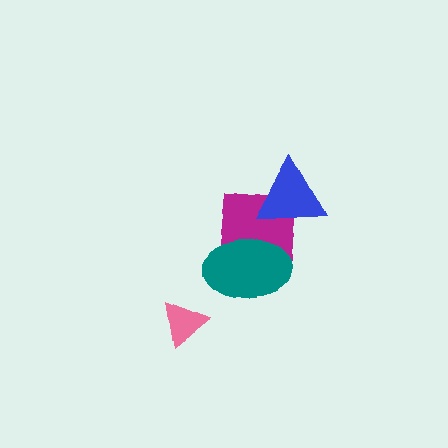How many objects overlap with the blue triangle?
1 object overlaps with the blue triangle.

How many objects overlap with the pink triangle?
0 objects overlap with the pink triangle.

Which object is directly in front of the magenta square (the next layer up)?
The teal ellipse is directly in front of the magenta square.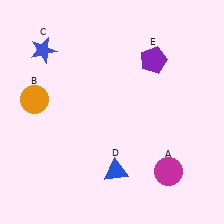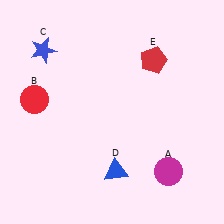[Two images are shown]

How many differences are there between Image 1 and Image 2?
There are 2 differences between the two images.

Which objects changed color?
B changed from orange to red. E changed from purple to red.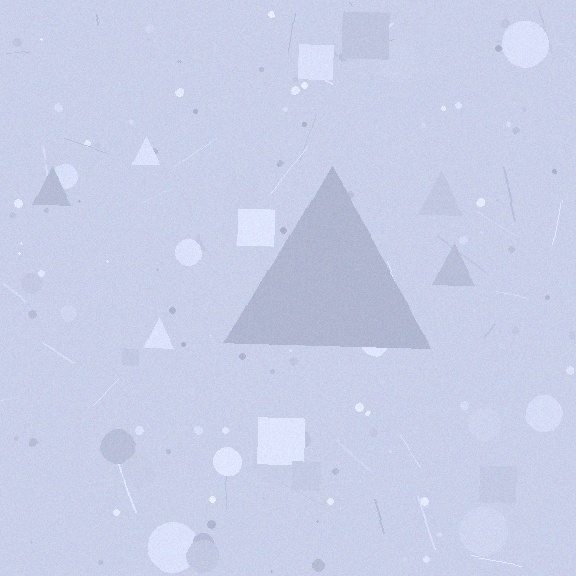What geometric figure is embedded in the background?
A triangle is embedded in the background.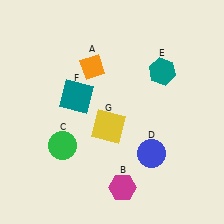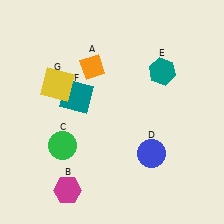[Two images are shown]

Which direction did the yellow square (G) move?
The yellow square (G) moved left.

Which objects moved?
The objects that moved are: the magenta hexagon (B), the yellow square (G).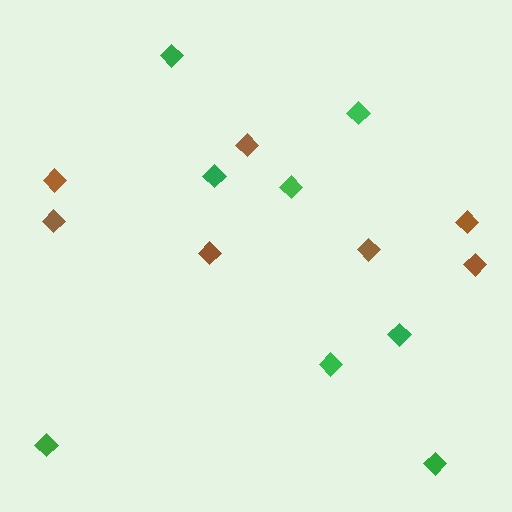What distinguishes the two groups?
There are 2 groups: one group of brown diamonds (7) and one group of green diamonds (8).